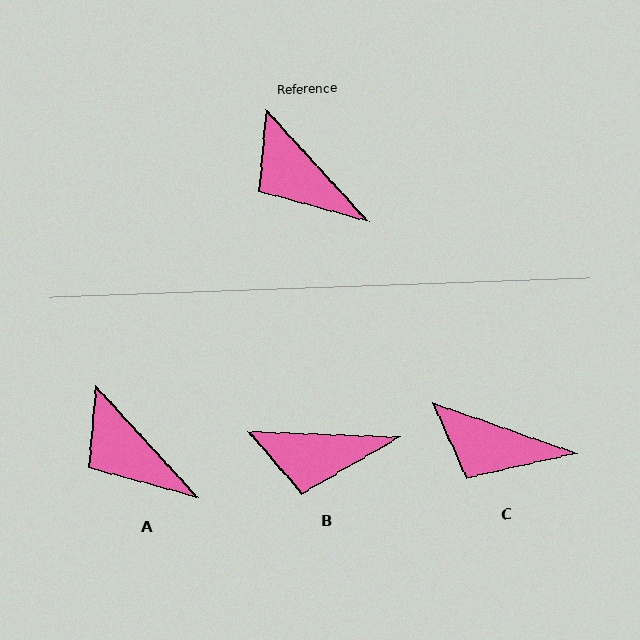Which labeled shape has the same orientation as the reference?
A.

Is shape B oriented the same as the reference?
No, it is off by about 45 degrees.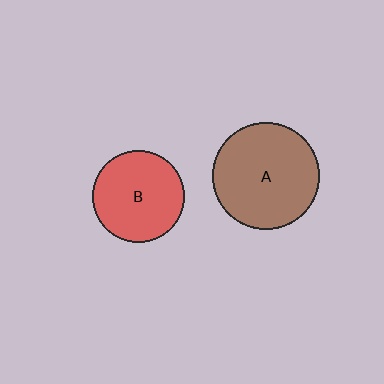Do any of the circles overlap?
No, none of the circles overlap.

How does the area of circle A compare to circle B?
Approximately 1.4 times.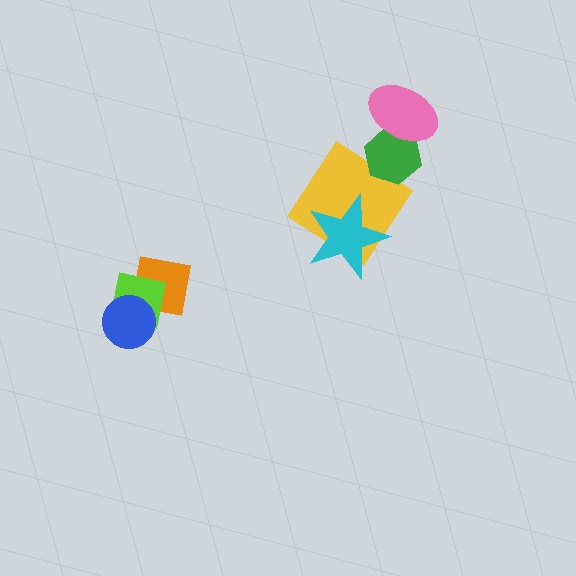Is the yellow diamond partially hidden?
Yes, it is partially covered by another shape.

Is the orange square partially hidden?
Yes, it is partially covered by another shape.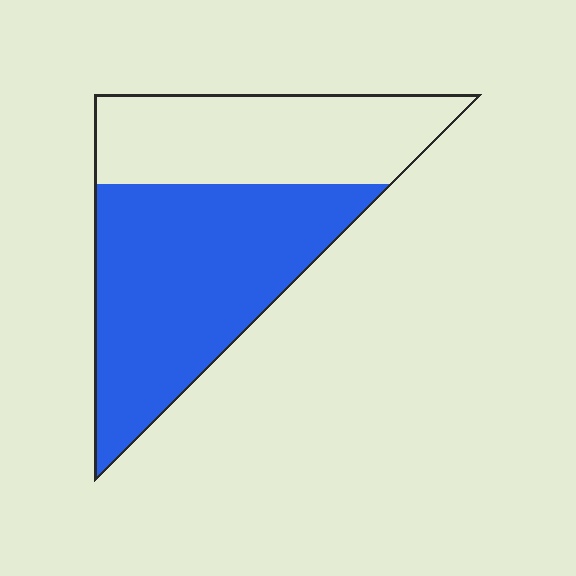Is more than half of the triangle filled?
Yes.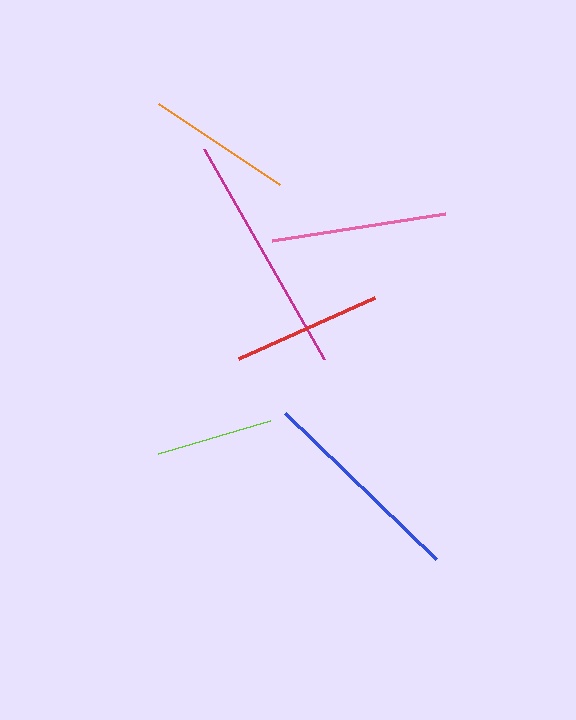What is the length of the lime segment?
The lime segment is approximately 116 pixels long.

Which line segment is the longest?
The magenta line is the longest at approximately 242 pixels.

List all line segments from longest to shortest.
From longest to shortest: magenta, blue, pink, red, orange, lime.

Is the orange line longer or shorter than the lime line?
The orange line is longer than the lime line.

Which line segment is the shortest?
The lime line is the shortest at approximately 116 pixels.